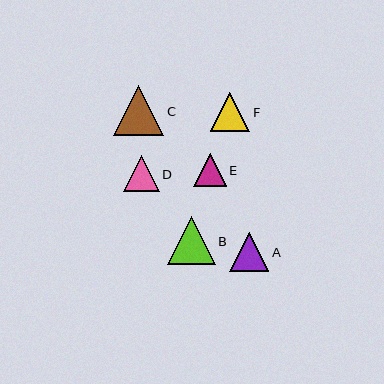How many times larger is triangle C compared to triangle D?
Triangle C is approximately 1.4 times the size of triangle D.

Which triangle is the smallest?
Triangle E is the smallest with a size of approximately 33 pixels.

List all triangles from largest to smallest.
From largest to smallest: C, B, F, A, D, E.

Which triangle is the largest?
Triangle C is the largest with a size of approximately 50 pixels.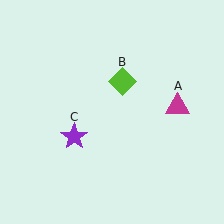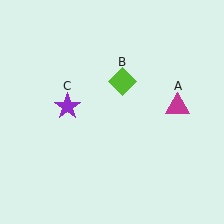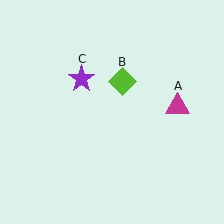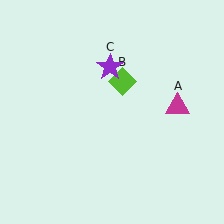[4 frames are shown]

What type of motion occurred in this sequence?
The purple star (object C) rotated clockwise around the center of the scene.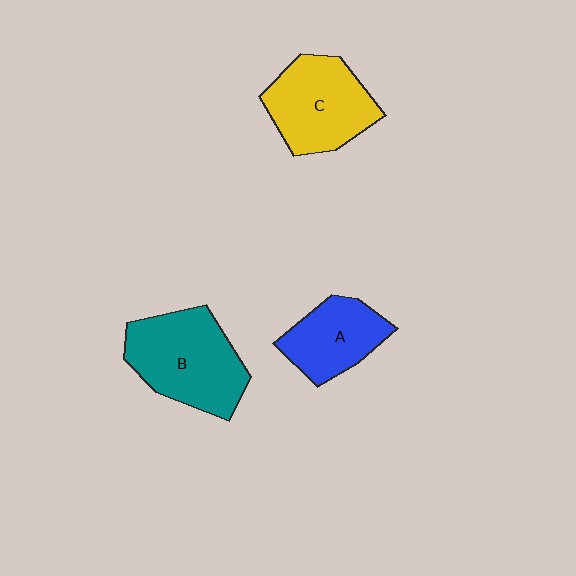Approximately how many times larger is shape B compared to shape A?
Approximately 1.5 times.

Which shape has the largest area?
Shape B (teal).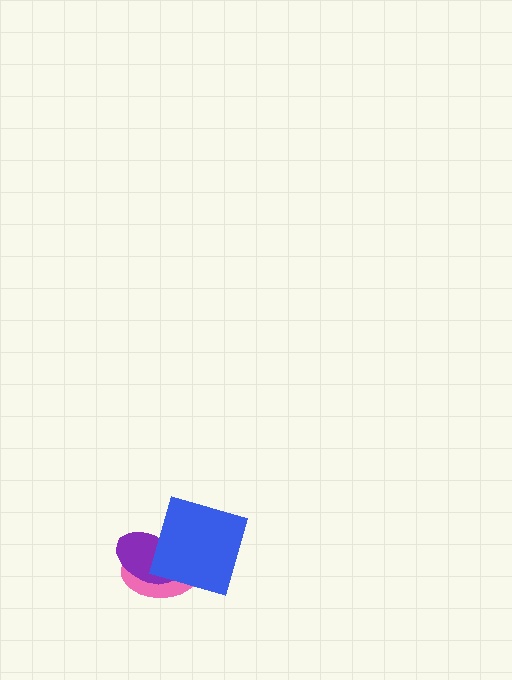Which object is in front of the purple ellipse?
The blue square is in front of the purple ellipse.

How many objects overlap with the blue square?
2 objects overlap with the blue square.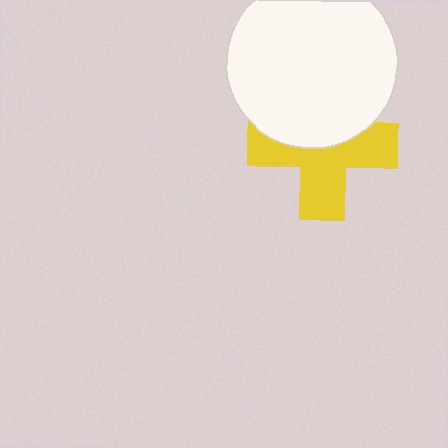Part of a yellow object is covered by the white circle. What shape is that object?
It is a cross.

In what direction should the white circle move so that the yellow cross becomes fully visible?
The white circle should move up. That is the shortest direction to clear the overlap and leave the yellow cross fully visible.